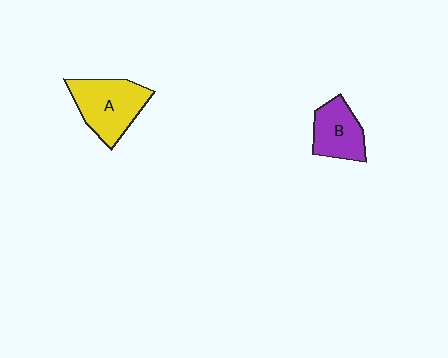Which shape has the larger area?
Shape A (yellow).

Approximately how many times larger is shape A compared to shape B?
Approximately 1.4 times.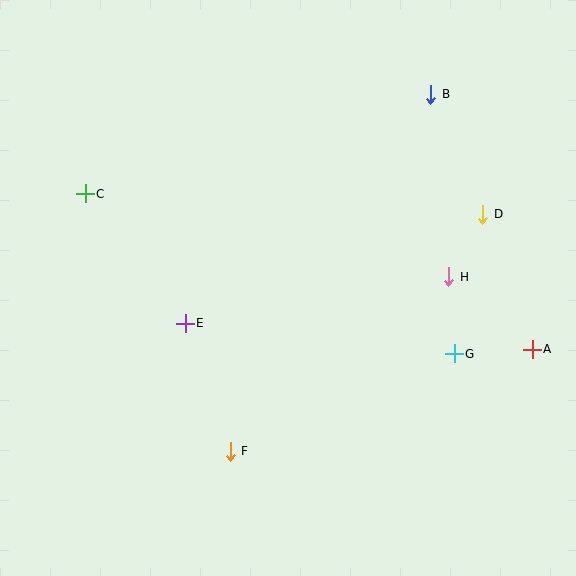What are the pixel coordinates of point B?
Point B is at (431, 94).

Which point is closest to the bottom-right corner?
Point A is closest to the bottom-right corner.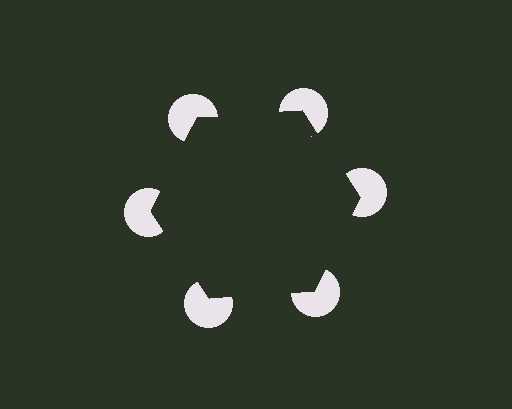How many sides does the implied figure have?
6 sides.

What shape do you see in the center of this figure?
An illusory hexagon — its edges are inferred from the aligned wedge cuts in the pac-man discs, not physically drawn.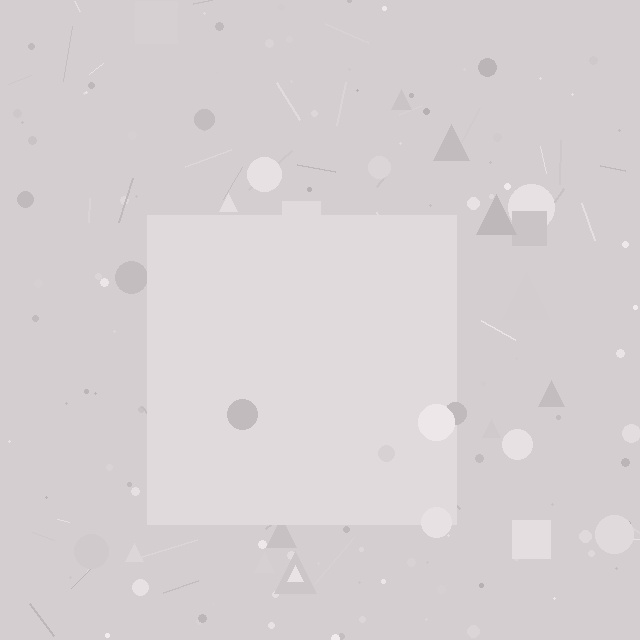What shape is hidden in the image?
A square is hidden in the image.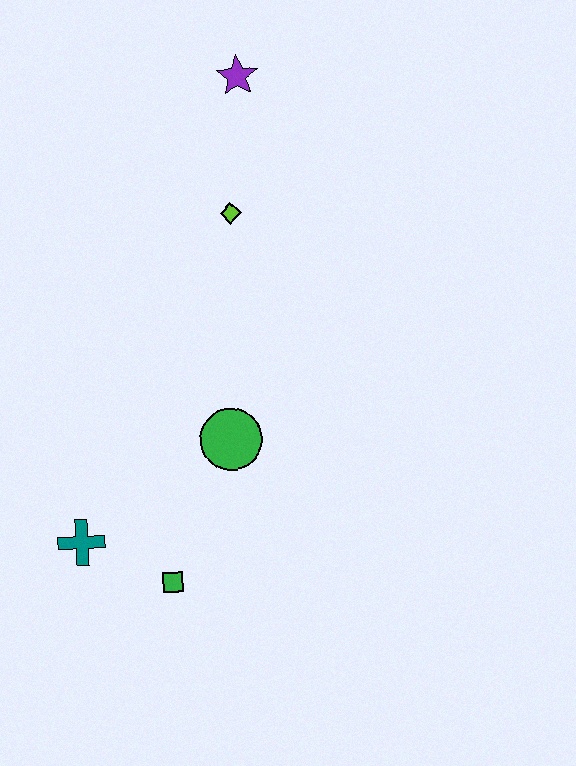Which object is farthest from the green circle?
The purple star is farthest from the green circle.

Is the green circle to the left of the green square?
No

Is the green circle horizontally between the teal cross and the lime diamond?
Yes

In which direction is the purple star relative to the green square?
The purple star is above the green square.